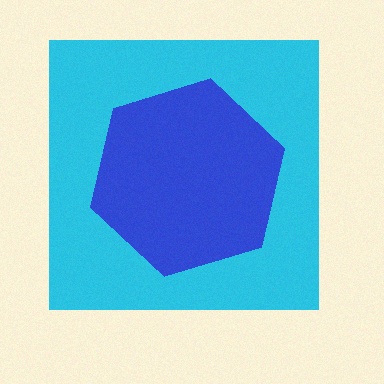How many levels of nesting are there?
2.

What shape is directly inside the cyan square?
The blue hexagon.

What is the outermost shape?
The cyan square.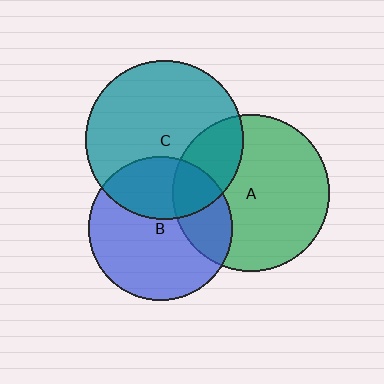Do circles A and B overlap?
Yes.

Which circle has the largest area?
Circle C (teal).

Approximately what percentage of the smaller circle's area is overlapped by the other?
Approximately 25%.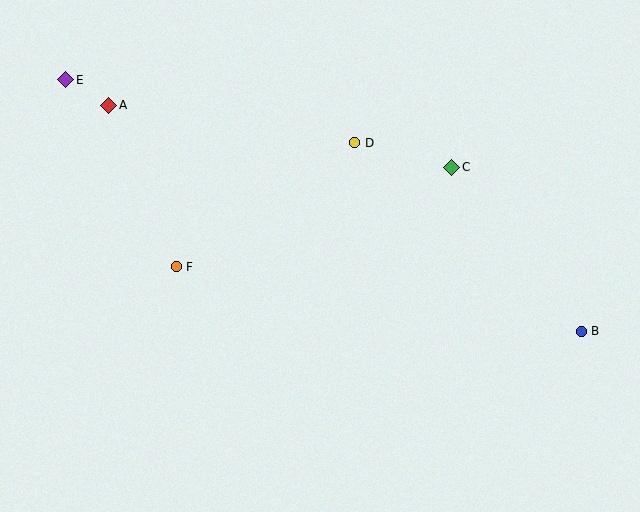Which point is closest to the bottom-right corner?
Point B is closest to the bottom-right corner.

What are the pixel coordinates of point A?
Point A is at (109, 105).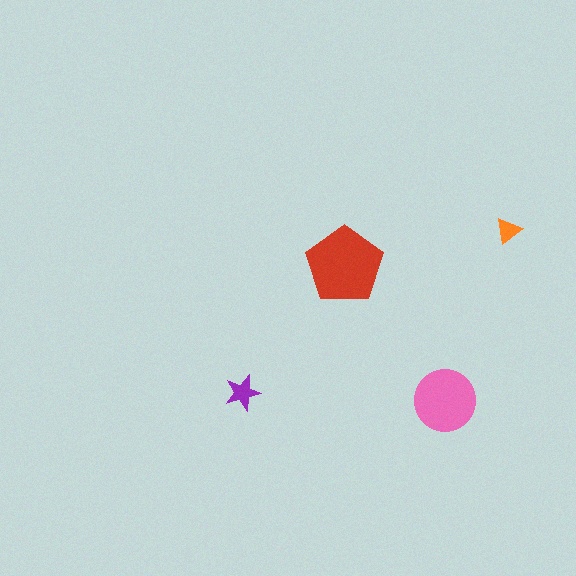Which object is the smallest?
The orange triangle.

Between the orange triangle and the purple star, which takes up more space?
The purple star.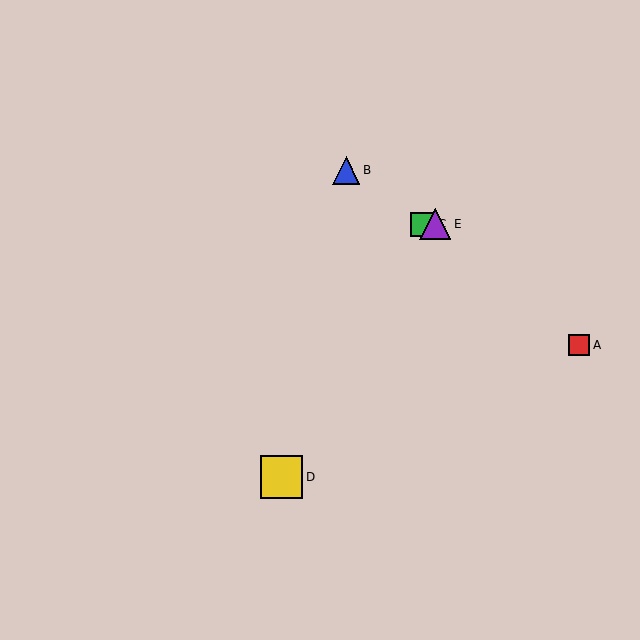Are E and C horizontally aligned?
Yes, both are at y≈224.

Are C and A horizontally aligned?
No, C is at y≈224 and A is at y≈345.